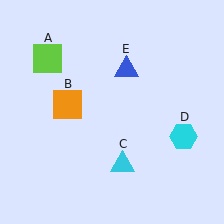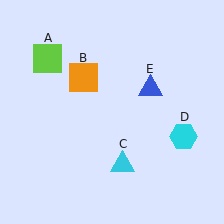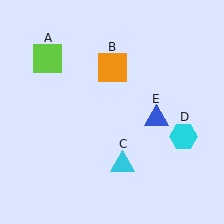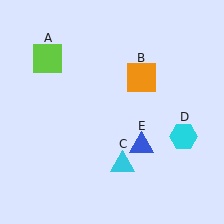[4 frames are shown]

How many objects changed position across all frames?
2 objects changed position: orange square (object B), blue triangle (object E).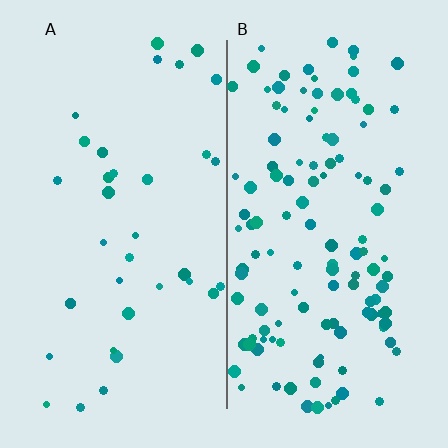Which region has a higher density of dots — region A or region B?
B (the right).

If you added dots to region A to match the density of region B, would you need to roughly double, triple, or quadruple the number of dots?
Approximately quadruple.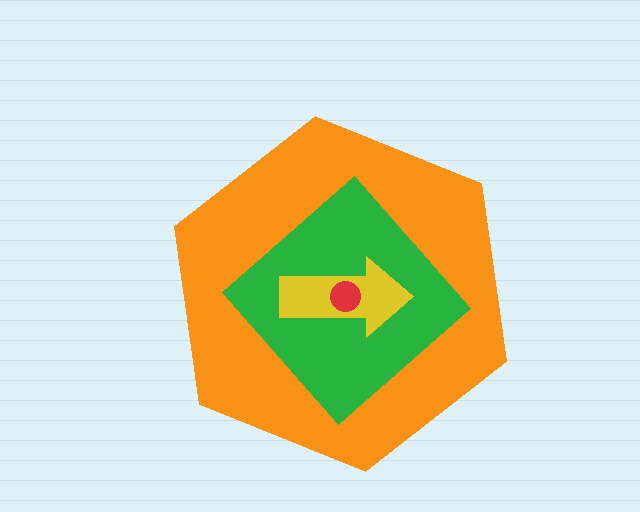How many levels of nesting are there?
4.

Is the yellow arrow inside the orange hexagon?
Yes.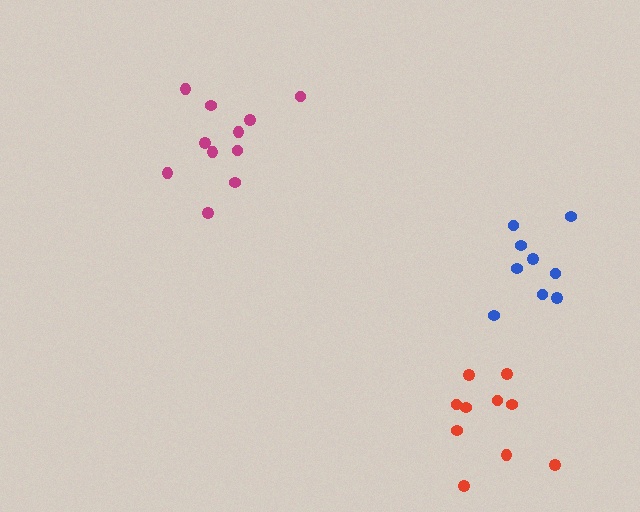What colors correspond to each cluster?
The clusters are colored: red, blue, magenta.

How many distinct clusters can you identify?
There are 3 distinct clusters.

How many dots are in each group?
Group 1: 10 dots, Group 2: 9 dots, Group 3: 11 dots (30 total).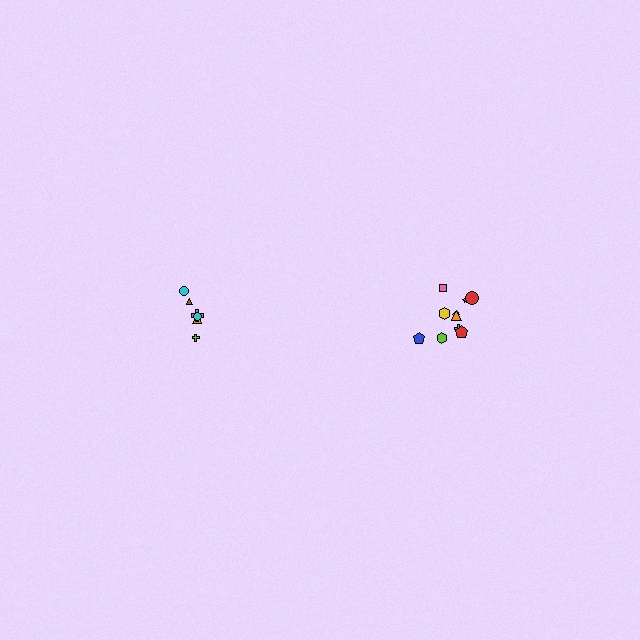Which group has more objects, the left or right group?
The right group.